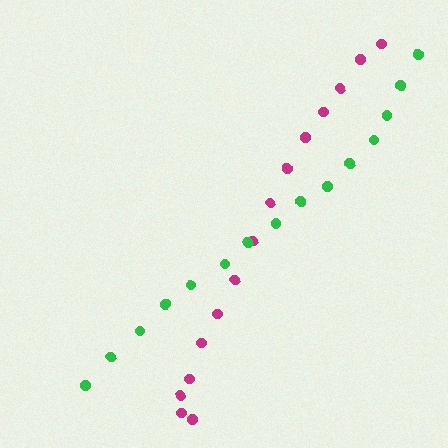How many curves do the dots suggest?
There are 2 distinct paths.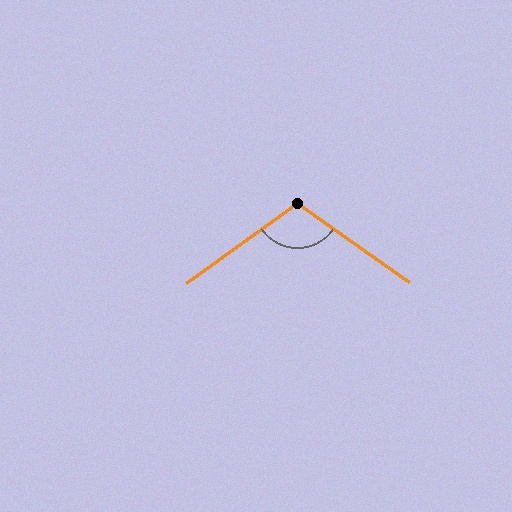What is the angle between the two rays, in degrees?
Approximately 109 degrees.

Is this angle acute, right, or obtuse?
It is obtuse.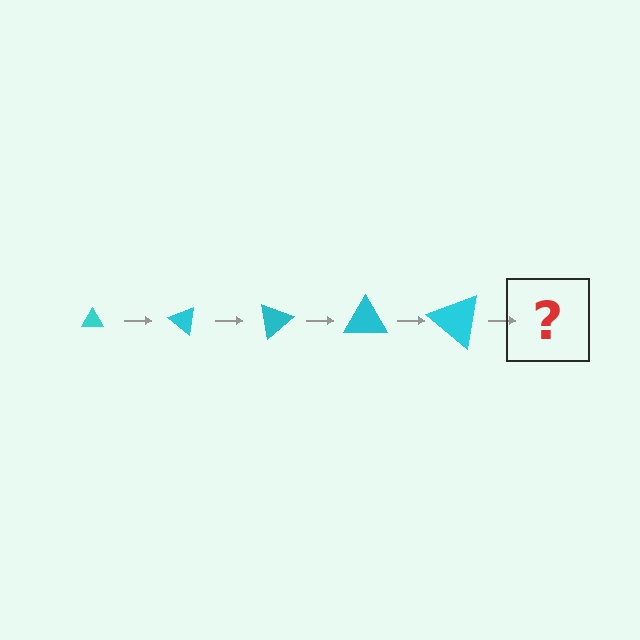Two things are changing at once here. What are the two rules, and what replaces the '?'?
The two rules are that the triangle grows larger each step and it rotates 40 degrees each step. The '?' should be a triangle, larger than the previous one and rotated 200 degrees from the start.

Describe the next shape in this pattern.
It should be a triangle, larger than the previous one and rotated 200 degrees from the start.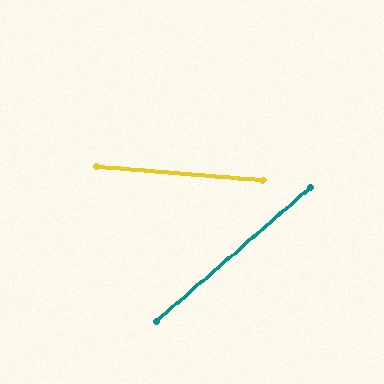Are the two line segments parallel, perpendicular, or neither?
Neither parallel nor perpendicular — they differ by about 46°.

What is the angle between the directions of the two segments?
Approximately 46 degrees.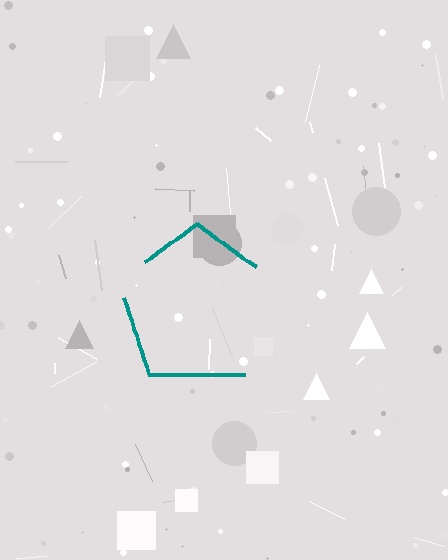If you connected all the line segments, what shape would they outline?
They would outline a pentagon.